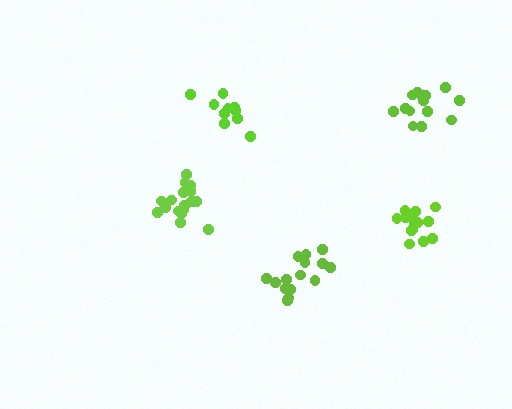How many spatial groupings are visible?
There are 5 spatial groupings.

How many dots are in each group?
Group 1: 14 dots, Group 2: 15 dots, Group 3: 17 dots, Group 4: 11 dots, Group 5: 15 dots (72 total).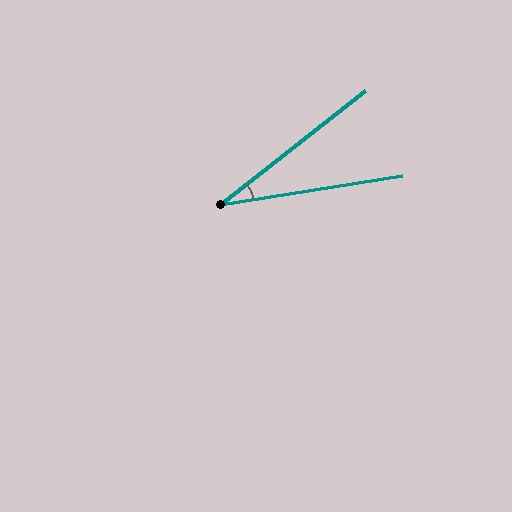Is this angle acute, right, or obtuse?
It is acute.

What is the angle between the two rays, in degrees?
Approximately 29 degrees.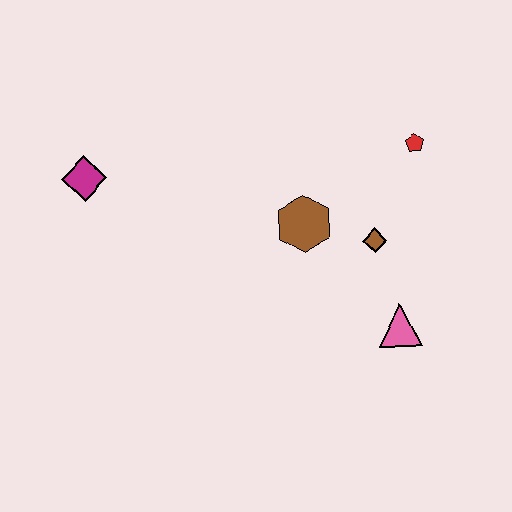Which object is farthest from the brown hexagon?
The magenta diamond is farthest from the brown hexagon.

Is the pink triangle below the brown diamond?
Yes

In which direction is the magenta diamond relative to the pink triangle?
The magenta diamond is to the left of the pink triangle.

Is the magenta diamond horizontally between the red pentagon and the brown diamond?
No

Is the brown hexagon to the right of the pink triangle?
No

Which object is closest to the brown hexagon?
The brown diamond is closest to the brown hexagon.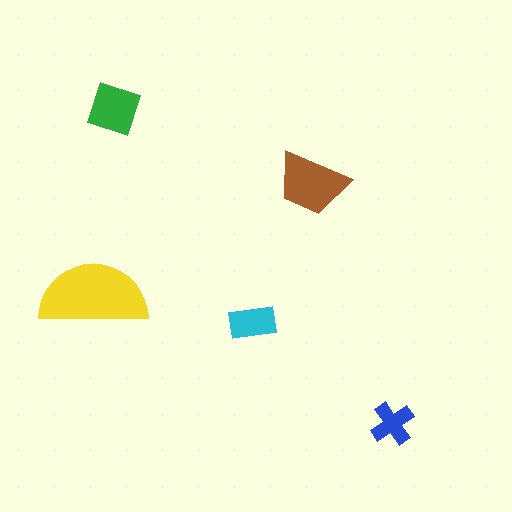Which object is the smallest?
The blue cross.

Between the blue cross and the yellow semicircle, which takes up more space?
The yellow semicircle.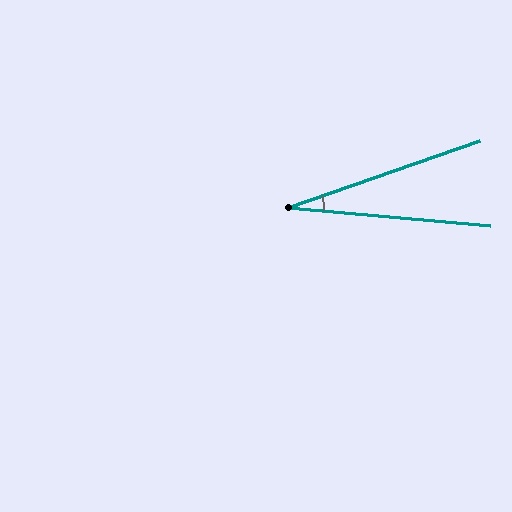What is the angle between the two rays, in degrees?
Approximately 25 degrees.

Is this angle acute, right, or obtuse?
It is acute.